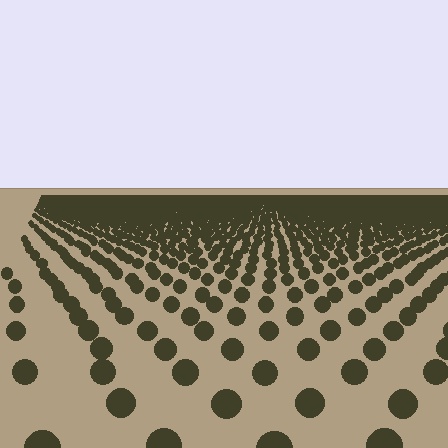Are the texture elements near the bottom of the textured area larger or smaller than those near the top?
Larger. Near the bottom, elements are closer to the viewer and appear at a bigger on-screen size.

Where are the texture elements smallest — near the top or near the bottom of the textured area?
Near the top.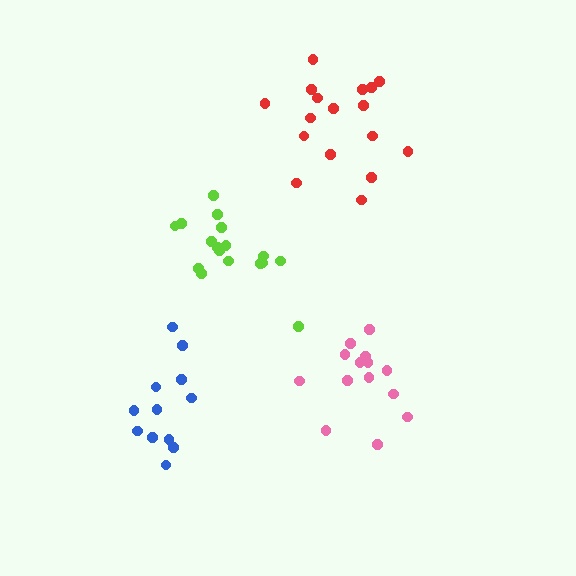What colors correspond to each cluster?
The clusters are colored: pink, red, lime, blue.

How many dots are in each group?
Group 1: 14 dots, Group 2: 17 dots, Group 3: 17 dots, Group 4: 12 dots (60 total).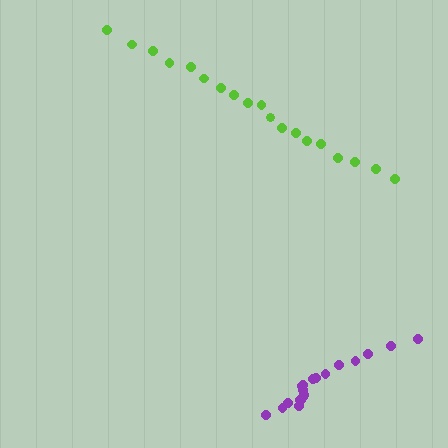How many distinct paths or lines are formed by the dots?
There are 2 distinct paths.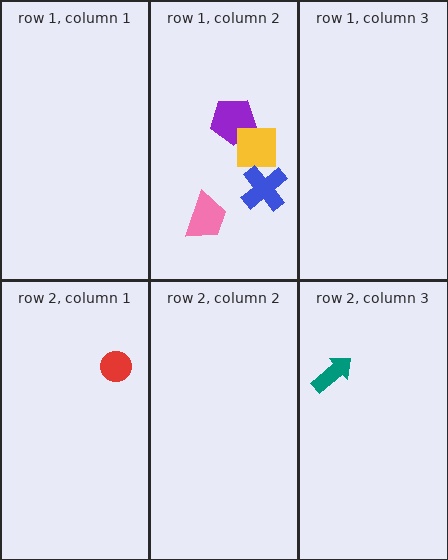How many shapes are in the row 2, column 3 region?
1.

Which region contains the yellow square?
The row 1, column 2 region.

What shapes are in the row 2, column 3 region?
The teal arrow.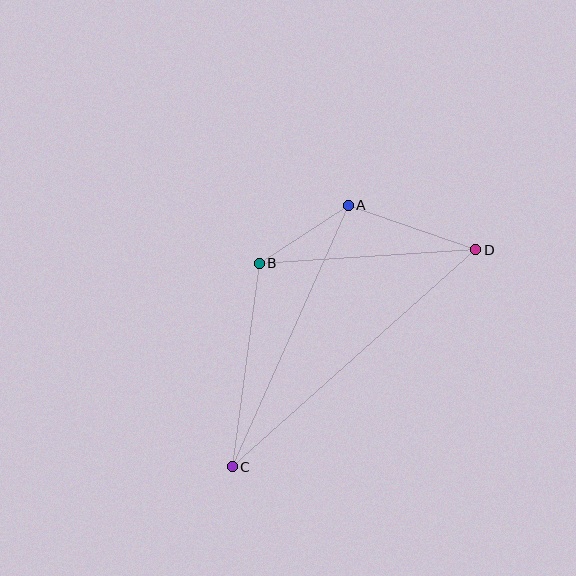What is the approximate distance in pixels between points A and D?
The distance between A and D is approximately 135 pixels.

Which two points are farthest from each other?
Points C and D are farthest from each other.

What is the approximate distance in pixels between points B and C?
The distance between B and C is approximately 206 pixels.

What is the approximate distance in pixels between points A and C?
The distance between A and C is approximately 286 pixels.